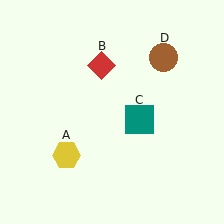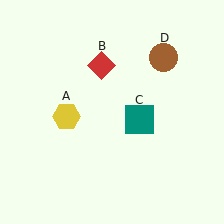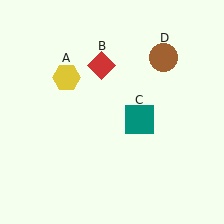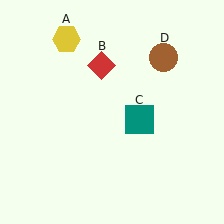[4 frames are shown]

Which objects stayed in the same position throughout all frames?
Red diamond (object B) and teal square (object C) and brown circle (object D) remained stationary.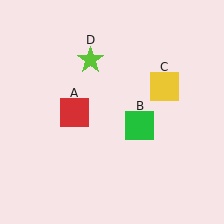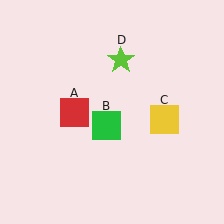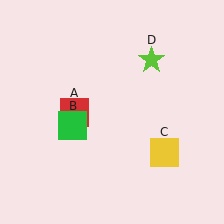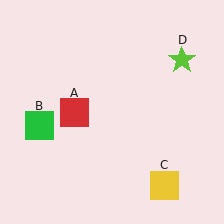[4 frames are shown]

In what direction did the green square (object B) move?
The green square (object B) moved left.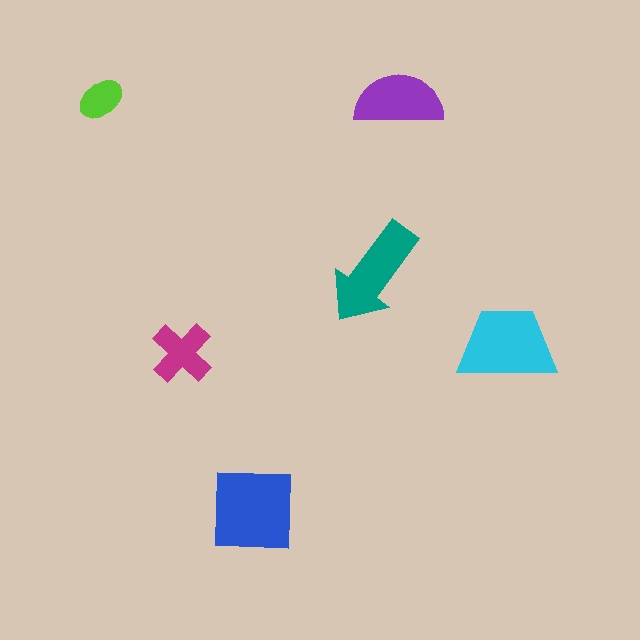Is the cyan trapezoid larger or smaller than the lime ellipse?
Larger.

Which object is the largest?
The blue square.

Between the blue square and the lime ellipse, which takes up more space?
The blue square.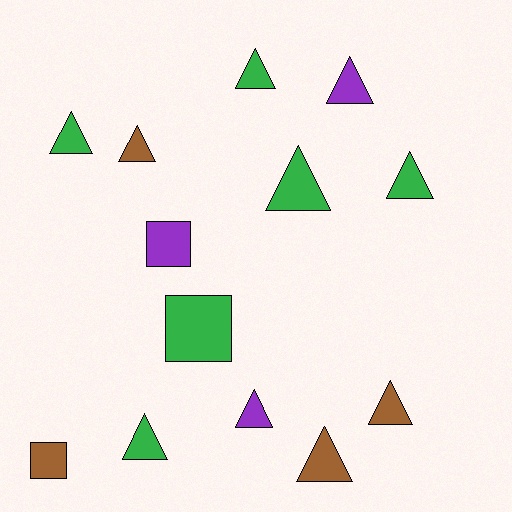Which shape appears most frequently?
Triangle, with 10 objects.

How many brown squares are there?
There is 1 brown square.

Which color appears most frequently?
Green, with 6 objects.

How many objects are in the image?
There are 13 objects.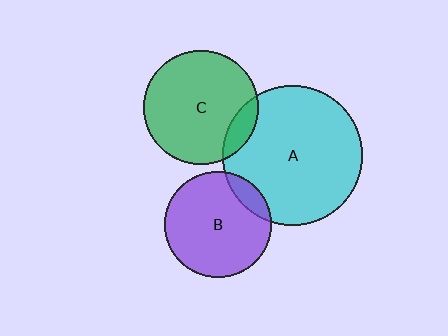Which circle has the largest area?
Circle A (cyan).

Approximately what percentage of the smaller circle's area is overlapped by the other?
Approximately 10%.